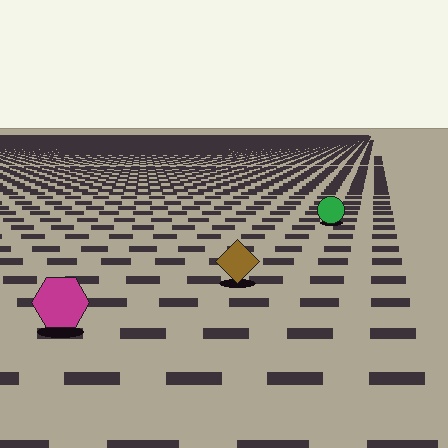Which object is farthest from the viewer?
The green circle is farthest from the viewer. It appears smaller and the ground texture around it is denser.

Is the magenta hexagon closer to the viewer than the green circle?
Yes. The magenta hexagon is closer — you can tell from the texture gradient: the ground texture is coarser near it.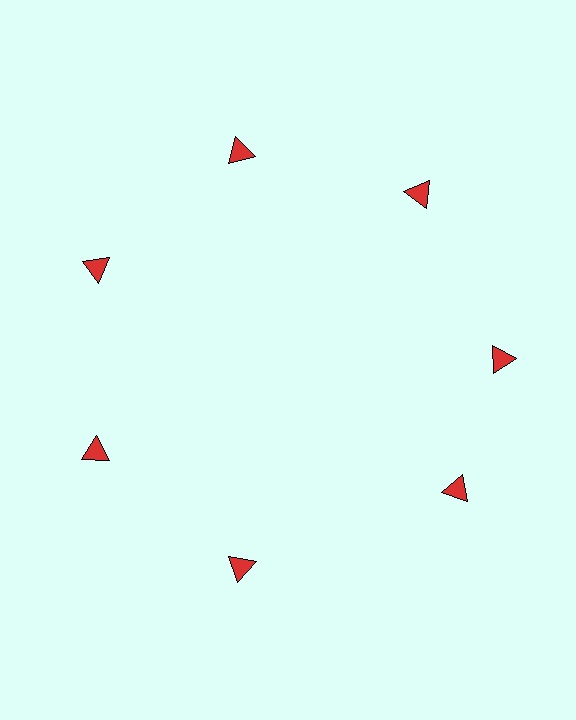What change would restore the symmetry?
The symmetry would be restored by rotating it back into even spacing with its neighbors so that all 7 triangles sit at equal angles and equal distance from the center.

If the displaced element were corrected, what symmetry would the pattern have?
It would have 7-fold rotational symmetry — the pattern would map onto itself every 51 degrees.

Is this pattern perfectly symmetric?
No. The 7 red triangles are arranged in a ring, but one element near the 5 o'clock position is rotated out of alignment along the ring, breaking the 7-fold rotational symmetry.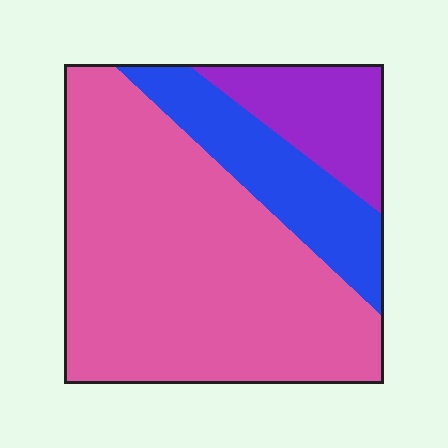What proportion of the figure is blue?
Blue takes up about one fifth (1/5) of the figure.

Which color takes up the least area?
Purple, at roughly 15%.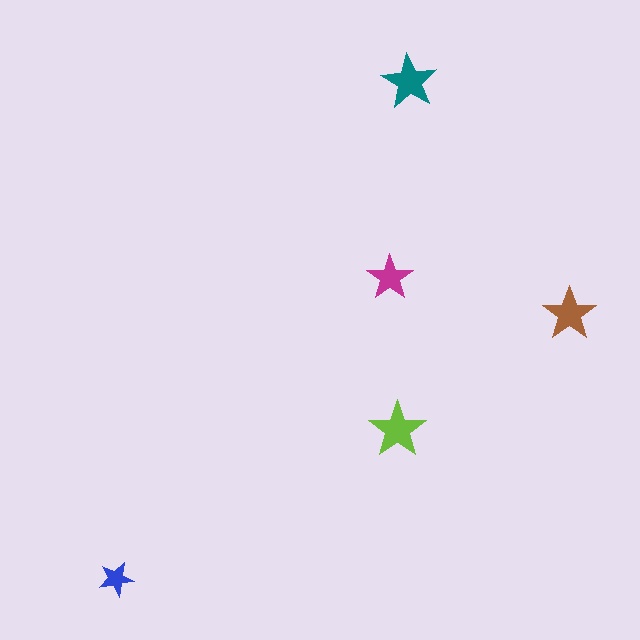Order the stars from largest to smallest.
the lime one, the teal one, the brown one, the magenta one, the blue one.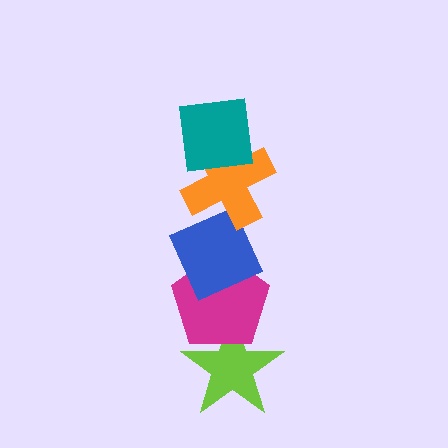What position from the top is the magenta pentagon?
The magenta pentagon is 4th from the top.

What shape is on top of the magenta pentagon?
The blue diamond is on top of the magenta pentagon.